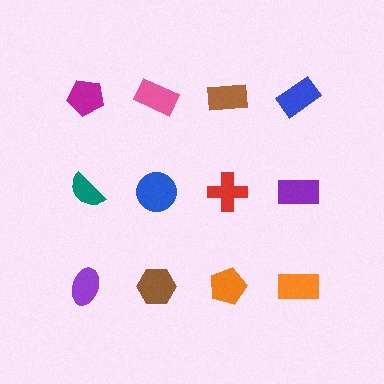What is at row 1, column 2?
A pink rectangle.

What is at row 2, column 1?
A teal semicircle.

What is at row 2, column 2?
A blue circle.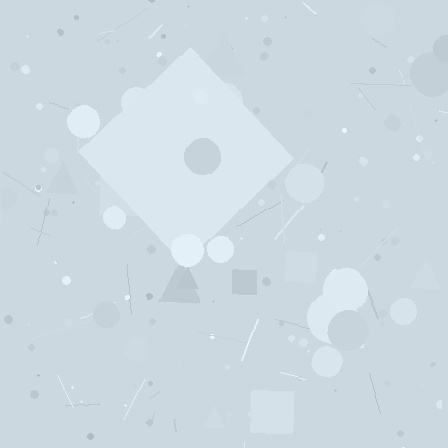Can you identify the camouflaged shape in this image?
The camouflaged shape is a diamond.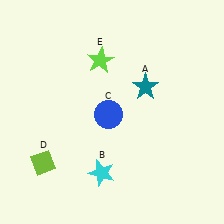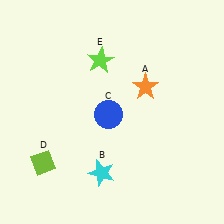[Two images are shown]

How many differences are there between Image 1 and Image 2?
There is 1 difference between the two images.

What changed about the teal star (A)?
In Image 1, A is teal. In Image 2, it changed to orange.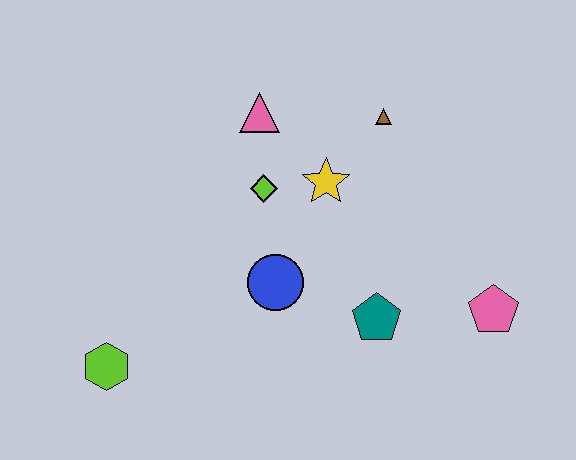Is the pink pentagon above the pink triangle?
No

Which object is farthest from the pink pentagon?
The lime hexagon is farthest from the pink pentagon.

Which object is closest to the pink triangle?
The lime diamond is closest to the pink triangle.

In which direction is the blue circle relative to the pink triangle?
The blue circle is below the pink triangle.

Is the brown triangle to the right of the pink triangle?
Yes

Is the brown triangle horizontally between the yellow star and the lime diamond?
No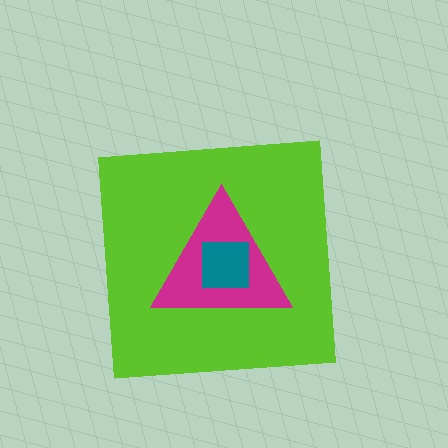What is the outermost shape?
The lime square.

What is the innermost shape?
The teal square.